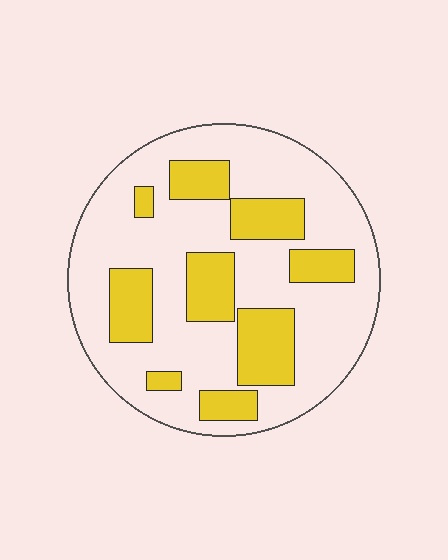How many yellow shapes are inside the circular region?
9.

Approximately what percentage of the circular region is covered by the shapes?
Approximately 30%.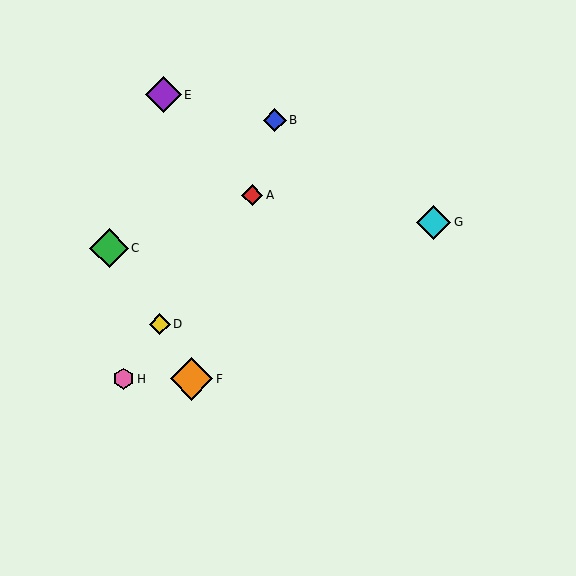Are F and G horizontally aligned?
No, F is at y≈379 and G is at y≈222.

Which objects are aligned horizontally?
Objects F, H are aligned horizontally.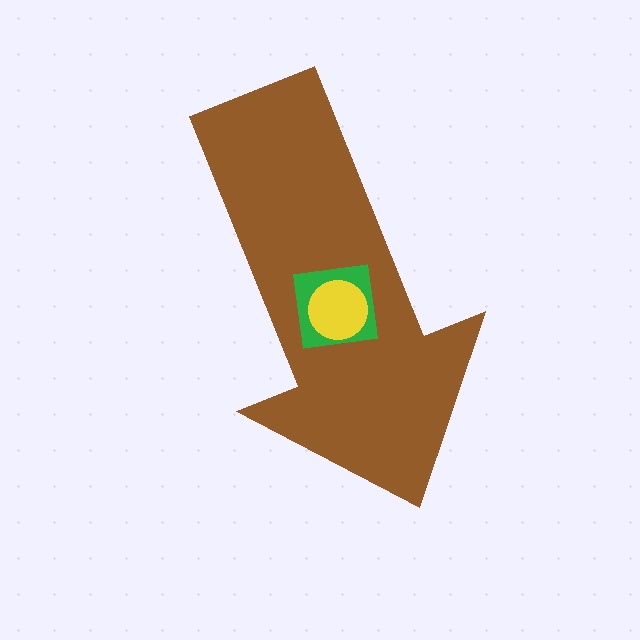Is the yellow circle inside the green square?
Yes.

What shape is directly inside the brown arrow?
The green square.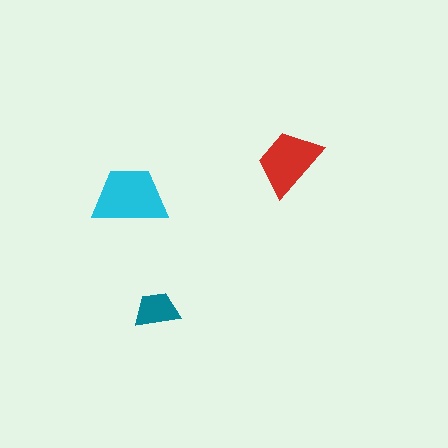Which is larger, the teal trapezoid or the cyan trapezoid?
The cyan one.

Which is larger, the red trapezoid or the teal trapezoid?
The red one.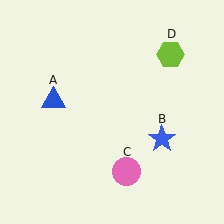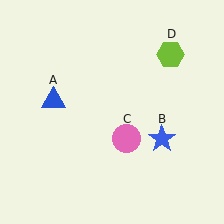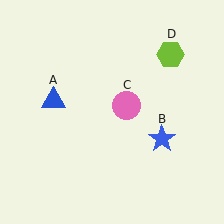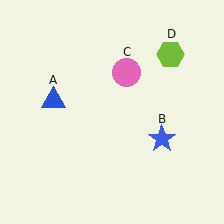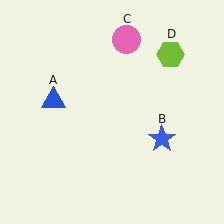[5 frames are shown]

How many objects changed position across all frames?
1 object changed position: pink circle (object C).